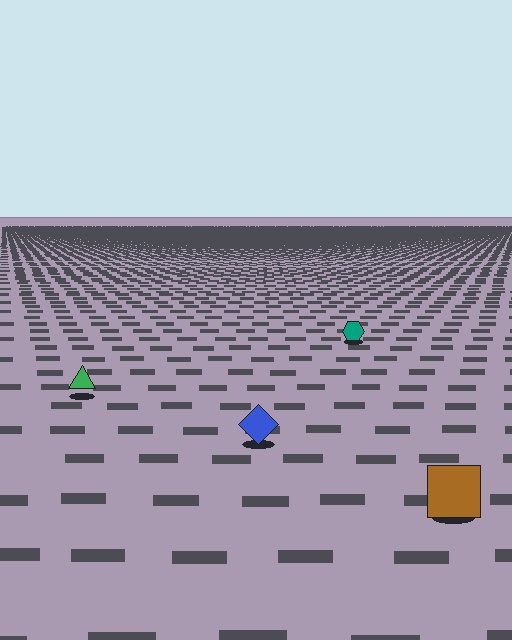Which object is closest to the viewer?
The brown square is closest. The texture marks near it are larger and more spread out.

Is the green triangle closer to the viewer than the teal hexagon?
Yes. The green triangle is closer — you can tell from the texture gradient: the ground texture is coarser near it.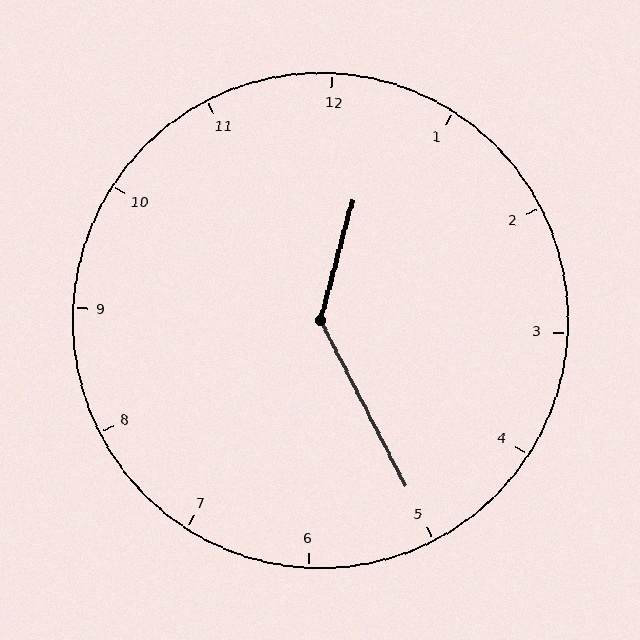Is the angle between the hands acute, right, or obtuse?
It is obtuse.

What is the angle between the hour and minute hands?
Approximately 138 degrees.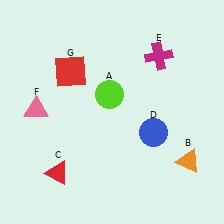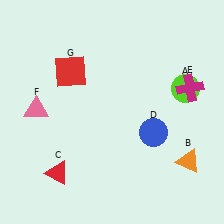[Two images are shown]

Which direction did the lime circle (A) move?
The lime circle (A) moved right.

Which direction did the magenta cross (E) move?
The magenta cross (E) moved down.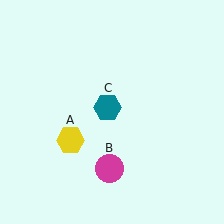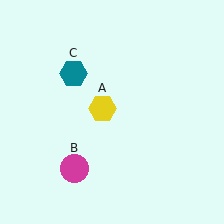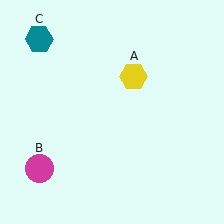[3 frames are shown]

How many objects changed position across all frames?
3 objects changed position: yellow hexagon (object A), magenta circle (object B), teal hexagon (object C).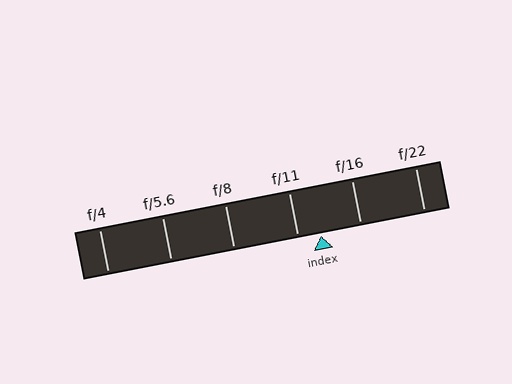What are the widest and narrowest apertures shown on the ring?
The widest aperture shown is f/4 and the narrowest is f/22.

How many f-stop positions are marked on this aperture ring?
There are 6 f-stop positions marked.